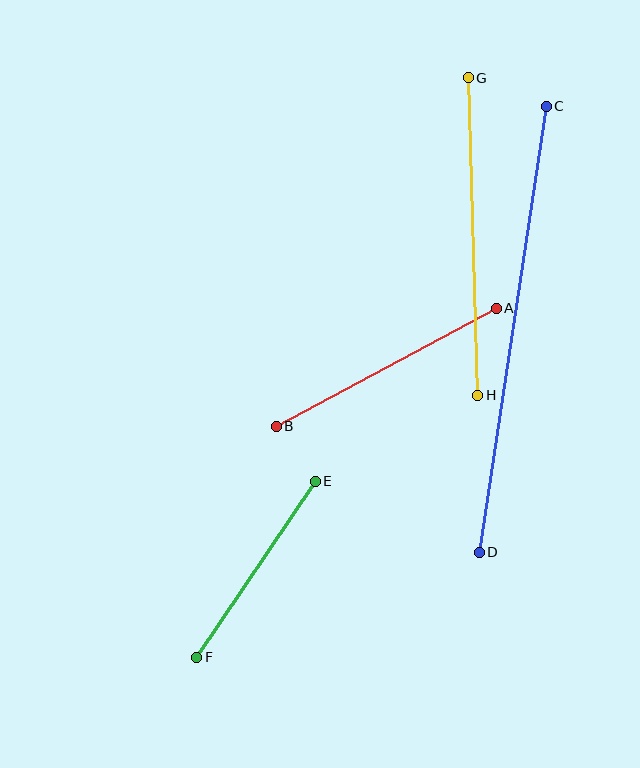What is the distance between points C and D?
The distance is approximately 451 pixels.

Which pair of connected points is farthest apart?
Points C and D are farthest apart.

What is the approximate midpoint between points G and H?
The midpoint is at approximately (473, 237) pixels.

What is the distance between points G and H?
The distance is approximately 318 pixels.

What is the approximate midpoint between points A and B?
The midpoint is at approximately (386, 367) pixels.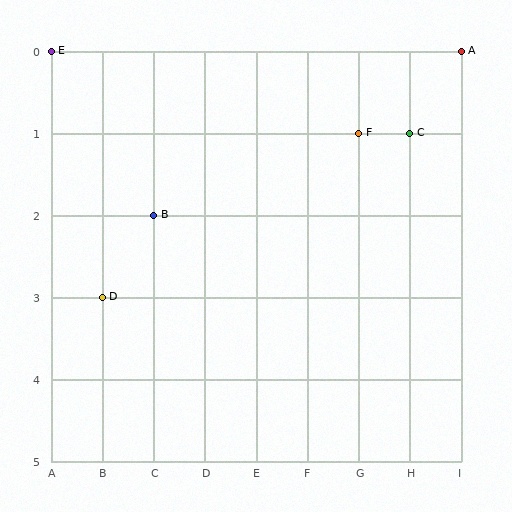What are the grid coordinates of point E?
Point E is at grid coordinates (A, 0).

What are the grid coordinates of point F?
Point F is at grid coordinates (G, 1).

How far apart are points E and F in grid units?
Points E and F are 6 columns and 1 row apart (about 6.1 grid units diagonally).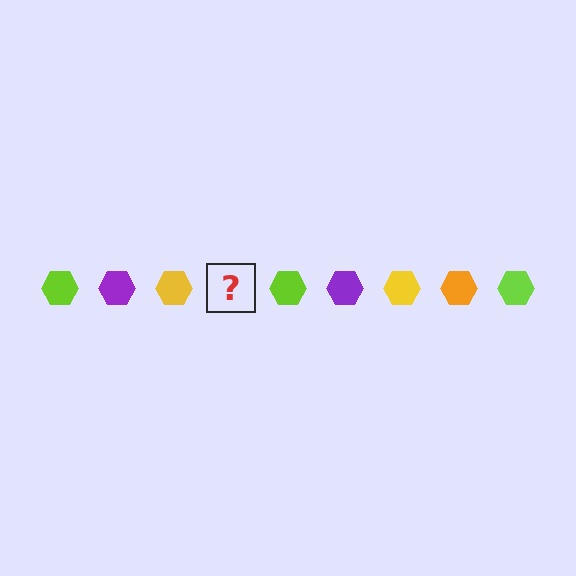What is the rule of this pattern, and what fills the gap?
The rule is that the pattern cycles through lime, purple, yellow, orange hexagons. The gap should be filled with an orange hexagon.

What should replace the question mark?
The question mark should be replaced with an orange hexagon.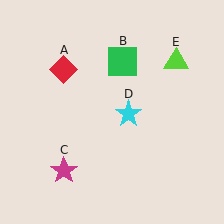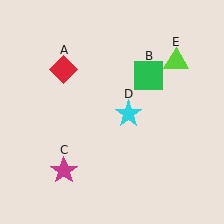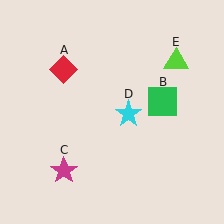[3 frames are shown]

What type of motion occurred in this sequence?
The green square (object B) rotated clockwise around the center of the scene.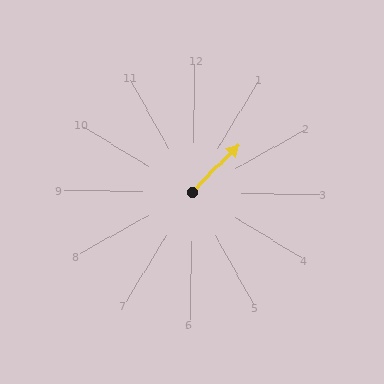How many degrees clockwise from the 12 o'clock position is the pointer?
Approximately 43 degrees.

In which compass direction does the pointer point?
Northeast.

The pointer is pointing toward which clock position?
Roughly 1 o'clock.